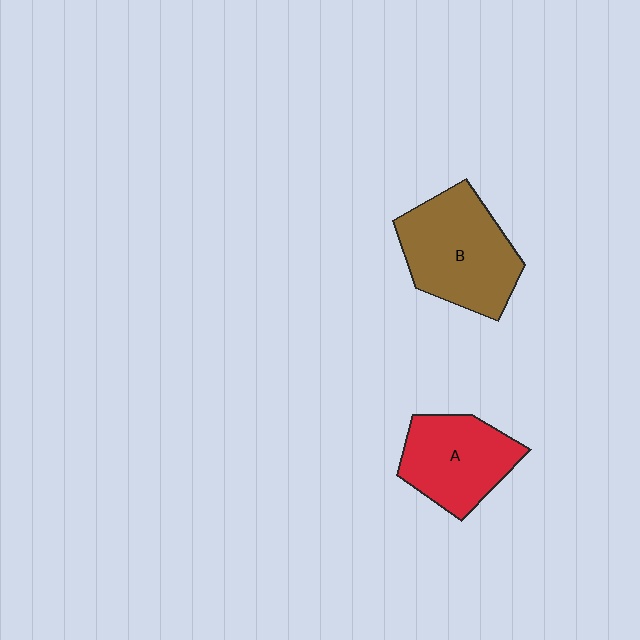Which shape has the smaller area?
Shape A (red).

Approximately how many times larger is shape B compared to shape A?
Approximately 1.3 times.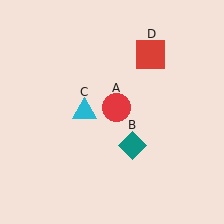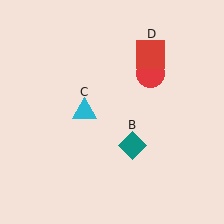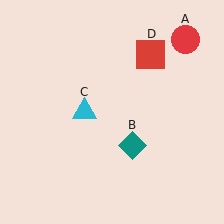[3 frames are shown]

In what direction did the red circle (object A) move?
The red circle (object A) moved up and to the right.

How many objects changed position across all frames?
1 object changed position: red circle (object A).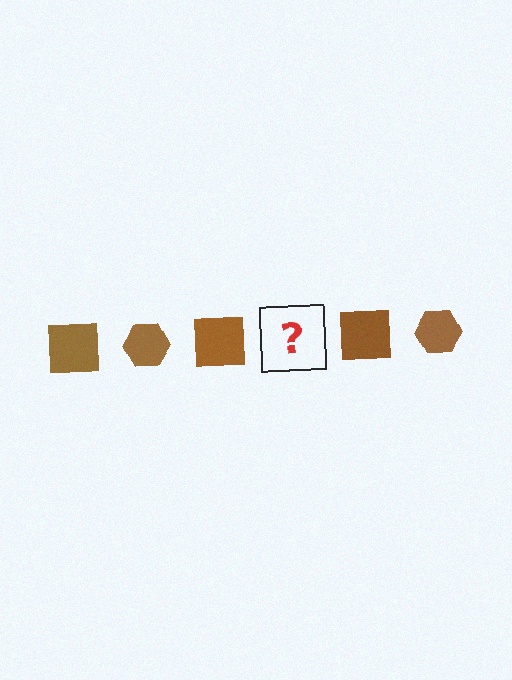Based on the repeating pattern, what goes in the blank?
The blank should be a brown hexagon.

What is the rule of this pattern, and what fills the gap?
The rule is that the pattern cycles through square, hexagon shapes in brown. The gap should be filled with a brown hexagon.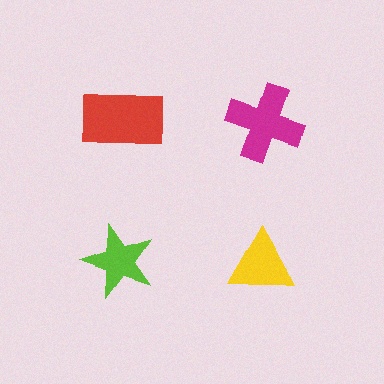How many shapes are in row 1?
2 shapes.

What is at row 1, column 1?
A red rectangle.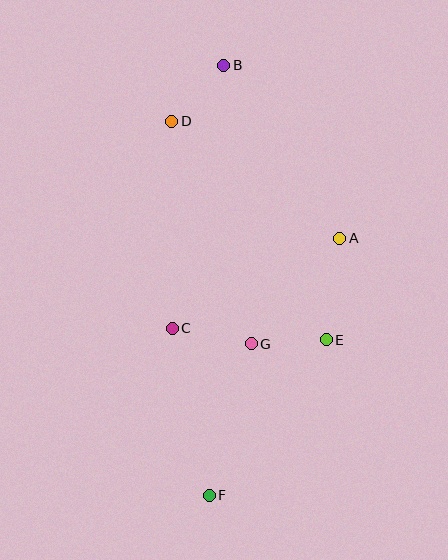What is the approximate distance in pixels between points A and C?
The distance between A and C is approximately 190 pixels.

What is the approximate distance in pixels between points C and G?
The distance between C and G is approximately 80 pixels.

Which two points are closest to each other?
Points E and G are closest to each other.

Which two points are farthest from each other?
Points B and F are farthest from each other.